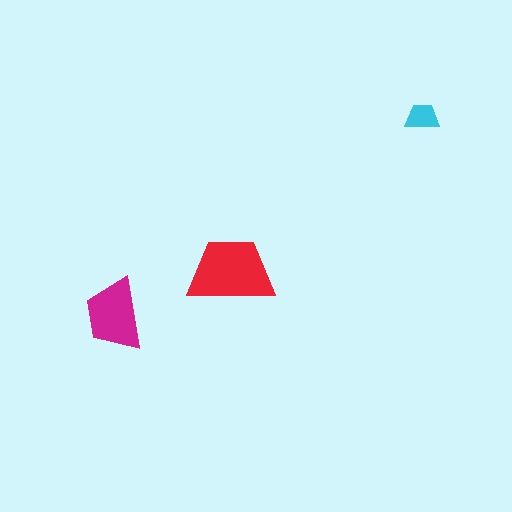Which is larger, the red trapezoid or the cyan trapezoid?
The red one.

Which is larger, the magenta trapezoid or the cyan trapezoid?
The magenta one.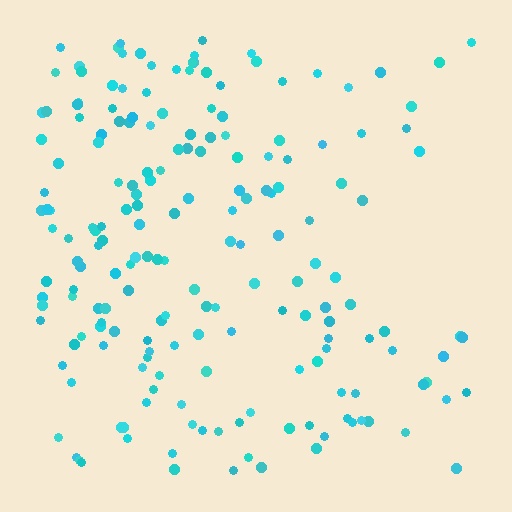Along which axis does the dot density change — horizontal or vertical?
Horizontal.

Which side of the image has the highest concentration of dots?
The left.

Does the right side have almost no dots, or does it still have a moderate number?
Still a moderate number, just noticeably fewer than the left.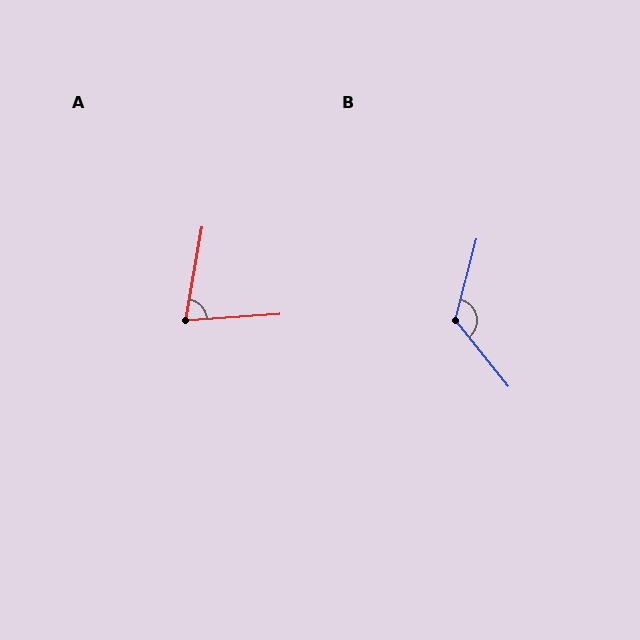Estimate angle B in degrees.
Approximately 127 degrees.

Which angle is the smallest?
A, at approximately 76 degrees.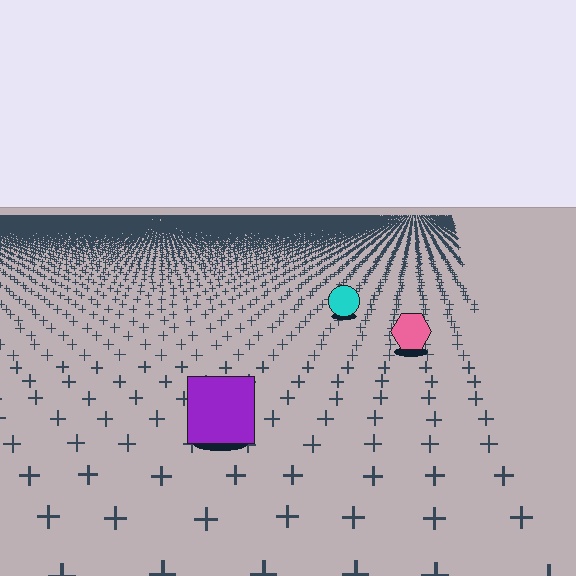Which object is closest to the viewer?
The purple square is closest. The texture marks near it are larger and more spread out.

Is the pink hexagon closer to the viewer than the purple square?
No. The purple square is closer — you can tell from the texture gradient: the ground texture is coarser near it.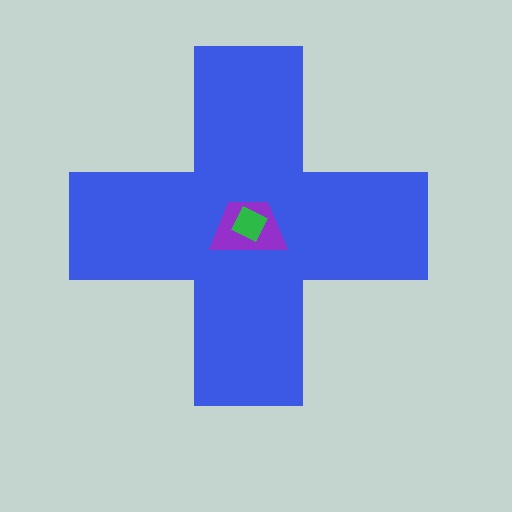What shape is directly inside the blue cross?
The purple trapezoid.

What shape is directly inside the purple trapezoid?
The green diamond.